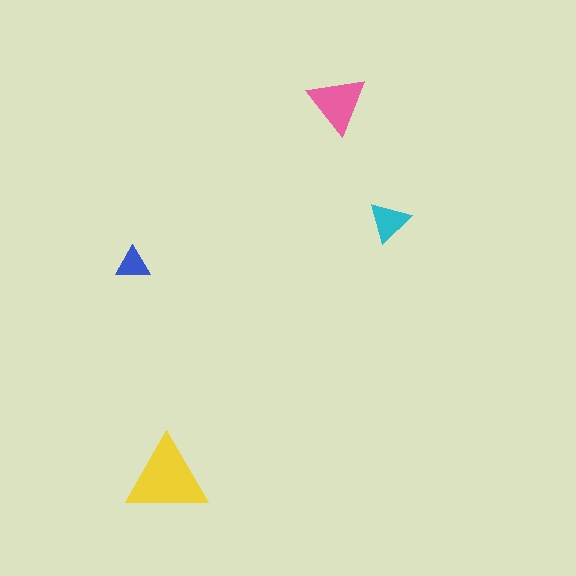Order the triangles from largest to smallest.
the yellow one, the pink one, the cyan one, the blue one.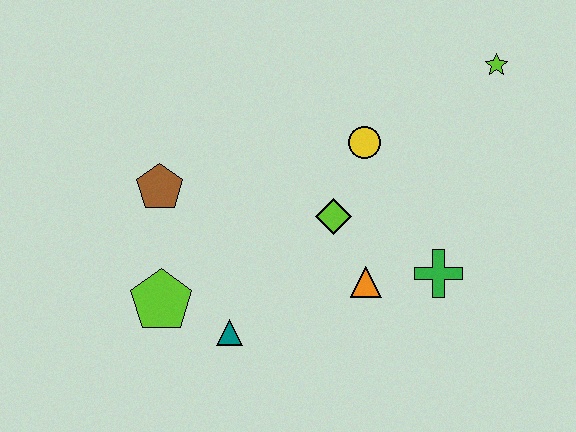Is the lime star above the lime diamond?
Yes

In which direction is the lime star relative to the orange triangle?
The lime star is above the orange triangle.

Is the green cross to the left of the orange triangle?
No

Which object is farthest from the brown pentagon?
The lime star is farthest from the brown pentagon.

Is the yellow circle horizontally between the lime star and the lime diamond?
Yes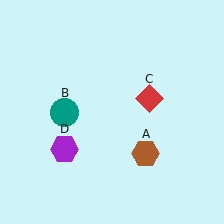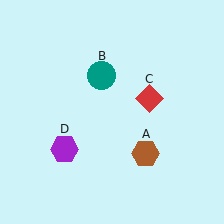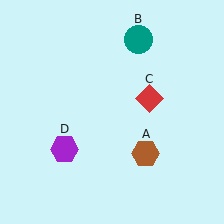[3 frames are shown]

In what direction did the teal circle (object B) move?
The teal circle (object B) moved up and to the right.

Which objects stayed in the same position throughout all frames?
Brown hexagon (object A) and red diamond (object C) and purple hexagon (object D) remained stationary.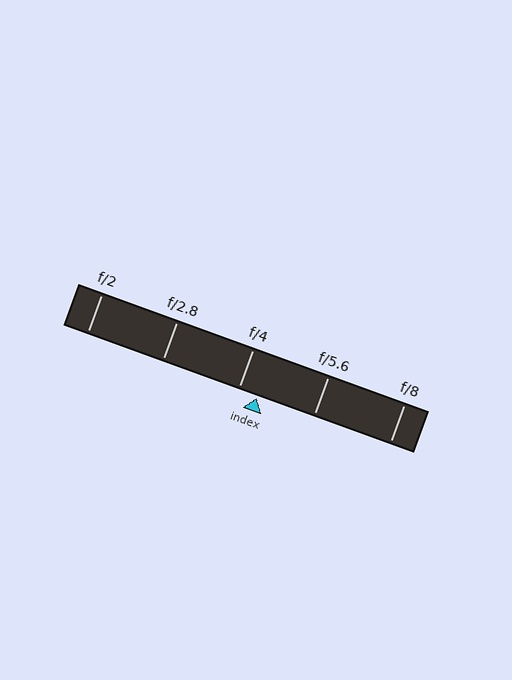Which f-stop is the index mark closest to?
The index mark is closest to f/4.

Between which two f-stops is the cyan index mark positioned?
The index mark is between f/4 and f/5.6.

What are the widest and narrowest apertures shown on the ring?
The widest aperture shown is f/2 and the narrowest is f/8.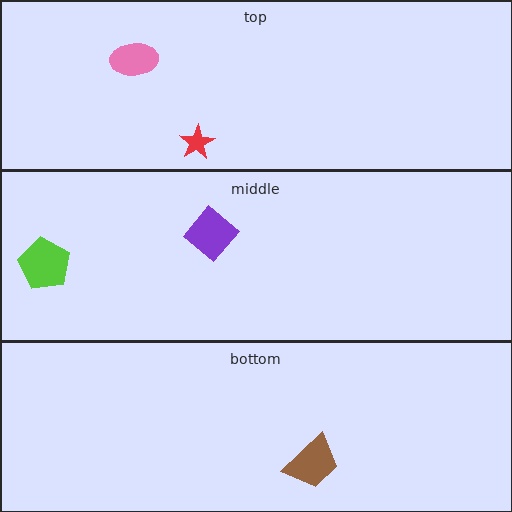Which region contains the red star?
The top region.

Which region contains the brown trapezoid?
The bottom region.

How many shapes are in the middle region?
2.